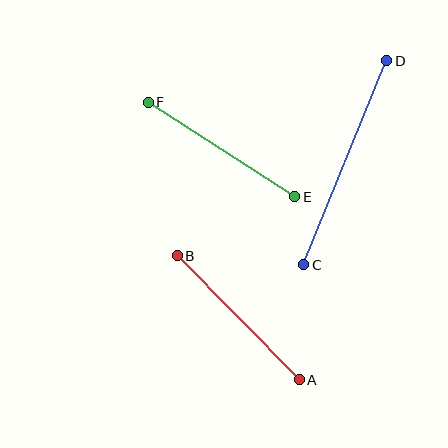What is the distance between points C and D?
The distance is approximately 220 pixels.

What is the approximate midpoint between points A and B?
The midpoint is at approximately (238, 318) pixels.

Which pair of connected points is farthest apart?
Points C and D are farthest apart.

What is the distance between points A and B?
The distance is approximately 174 pixels.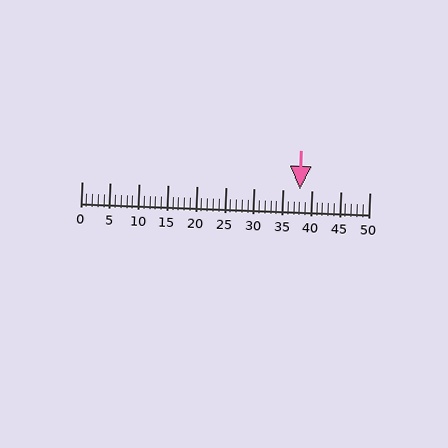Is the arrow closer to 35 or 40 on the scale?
The arrow is closer to 40.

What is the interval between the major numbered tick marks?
The major tick marks are spaced 5 units apart.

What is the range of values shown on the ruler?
The ruler shows values from 0 to 50.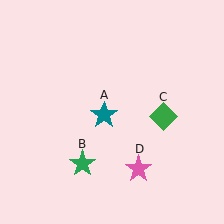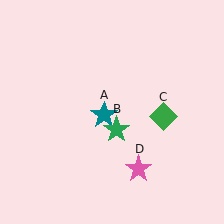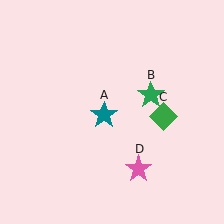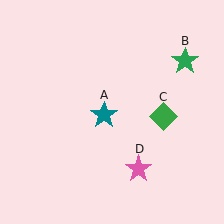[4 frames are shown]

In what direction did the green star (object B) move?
The green star (object B) moved up and to the right.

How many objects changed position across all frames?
1 object changed position: green star (object B).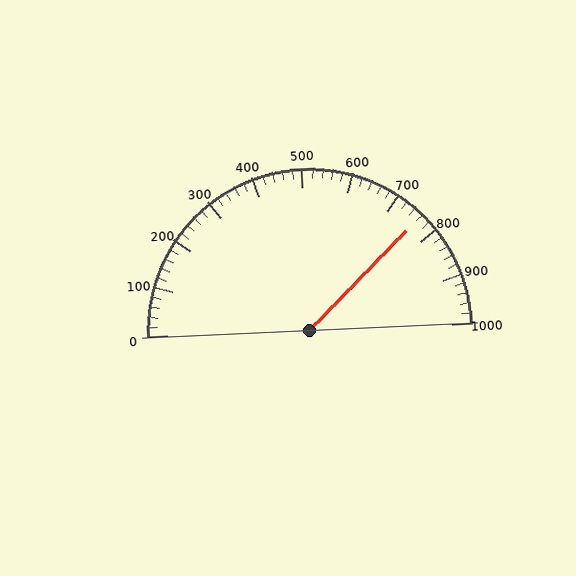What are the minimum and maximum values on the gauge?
The gauge ranges from 0 to 1000.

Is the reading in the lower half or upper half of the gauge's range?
The reading is in the upper half of the range (0 to 1000).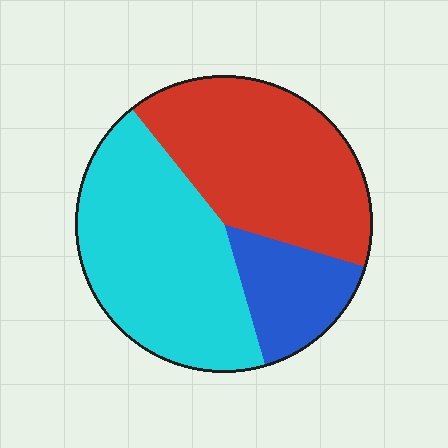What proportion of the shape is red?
Red takes up about two fifths (2/5) of the shape.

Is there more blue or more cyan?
Cyan.